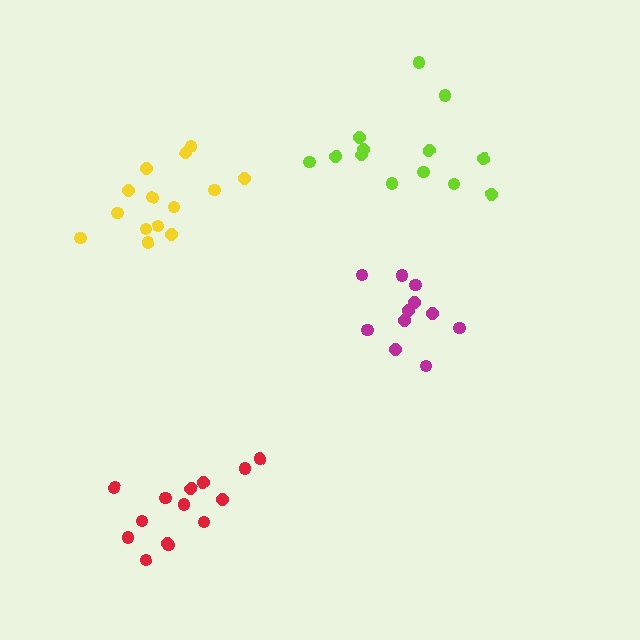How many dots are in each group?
Group 1: 11 dots, Group 2: 13 dots, Group 3: 14 dots, Group 4: 14 dots (52 total).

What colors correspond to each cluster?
The clusters are colored: magenta, lime, red, yellow.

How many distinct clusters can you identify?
There are 4 distinct clusters.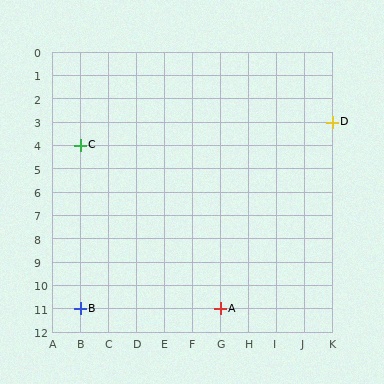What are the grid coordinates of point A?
Point A is at grid coordinates (G, 11).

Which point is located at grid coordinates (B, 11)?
Point B is at (B, 11).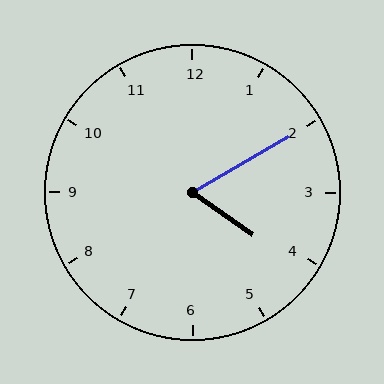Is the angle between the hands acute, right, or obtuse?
It is acute.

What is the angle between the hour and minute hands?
Approximately 65 degrees.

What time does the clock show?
4:10.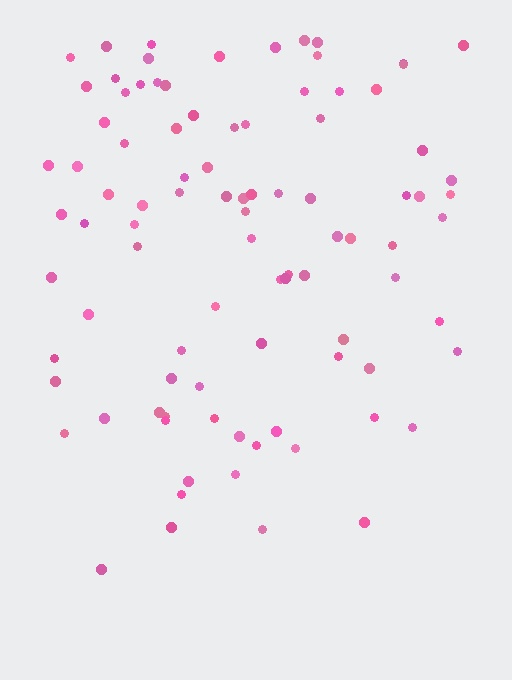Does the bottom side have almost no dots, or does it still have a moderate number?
Still a moderate number, just noticeably fewer than the top.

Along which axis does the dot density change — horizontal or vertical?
Vertical.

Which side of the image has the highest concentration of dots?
The top.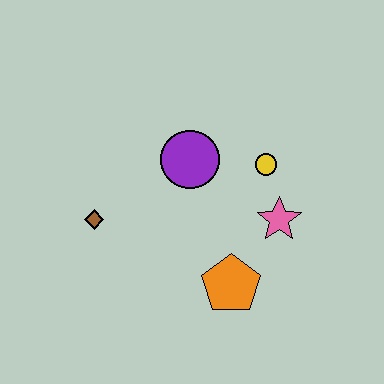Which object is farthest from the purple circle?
The orange pentagon is farthest from the purple circle.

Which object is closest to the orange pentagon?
The pink star is closest to the orange pentagon.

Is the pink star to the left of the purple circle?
No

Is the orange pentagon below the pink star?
Yes